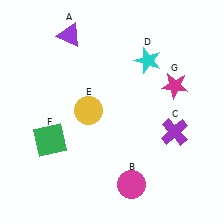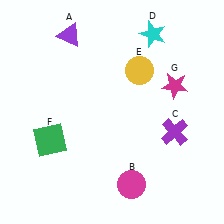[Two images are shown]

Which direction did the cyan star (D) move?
The cyan star (D) moved up.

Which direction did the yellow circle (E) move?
The yellow circle (E) moved right.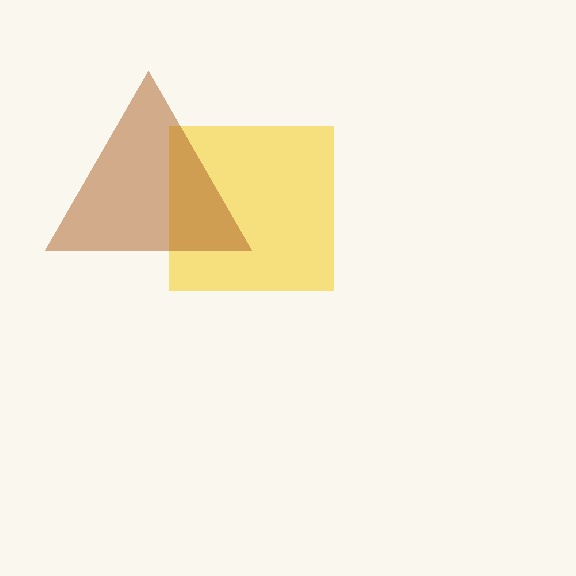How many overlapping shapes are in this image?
There are 2 overlapping shapes in the image.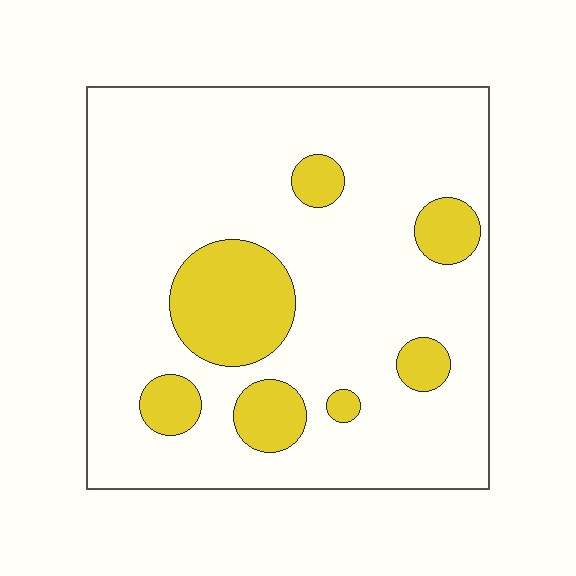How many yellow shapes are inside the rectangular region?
7.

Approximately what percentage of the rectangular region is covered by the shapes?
Approximately 20%.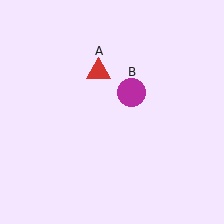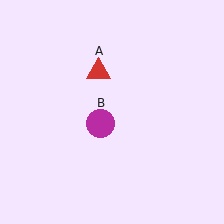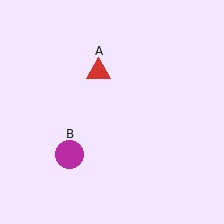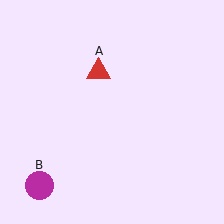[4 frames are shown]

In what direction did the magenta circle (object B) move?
The magenta circle (object B) moved down and to the left.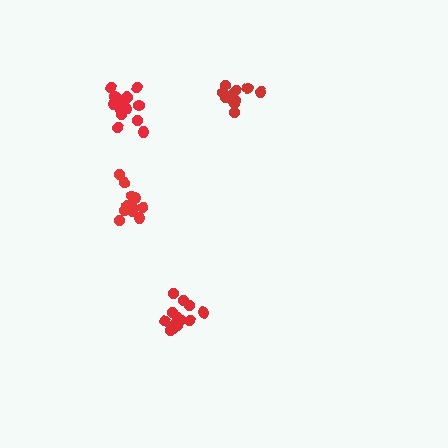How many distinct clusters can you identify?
There are 4 distinct clusters.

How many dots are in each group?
Group 1: 12 dots, Group 2: 13 dots, Group 3: 11 dots, Group 4: 14 dots (50 total).